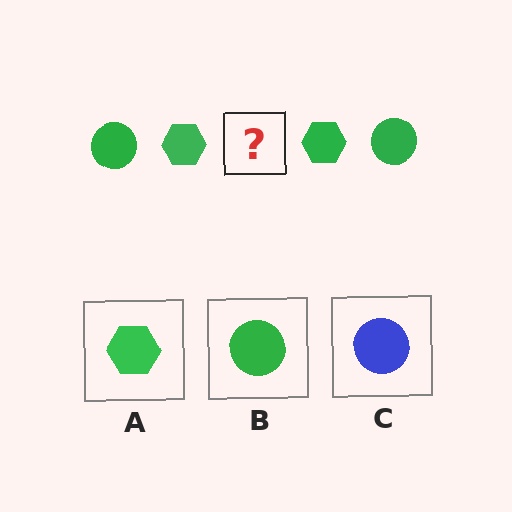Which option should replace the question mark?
Option B.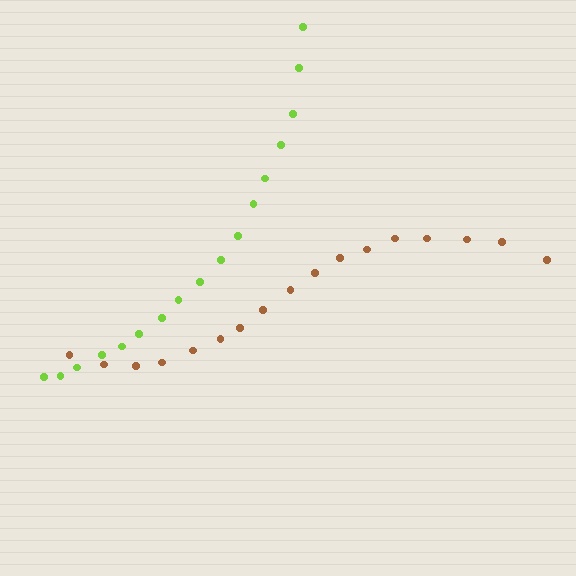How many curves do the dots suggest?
There are 2 distinct paths.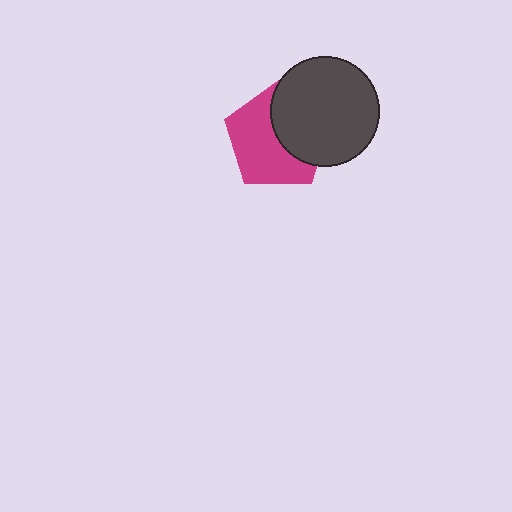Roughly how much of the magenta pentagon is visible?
About half of it is visible (roughly 58%).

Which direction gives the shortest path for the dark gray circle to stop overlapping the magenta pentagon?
Moving right gives the shortest separation.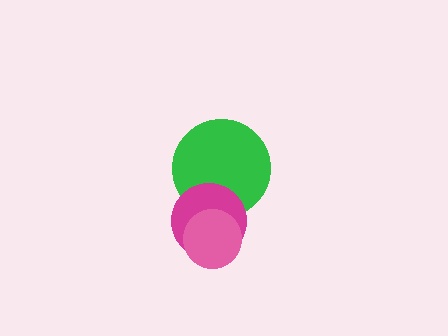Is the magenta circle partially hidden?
Yes, it is partially covered by another shape.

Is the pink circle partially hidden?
No, no other shape covers it.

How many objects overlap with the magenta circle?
2 objects overlap with the magenta circle.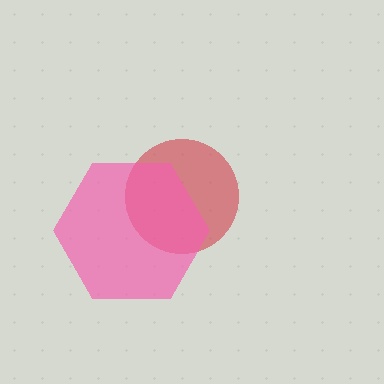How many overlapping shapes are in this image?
There are 2 overlapping shapes in the image.